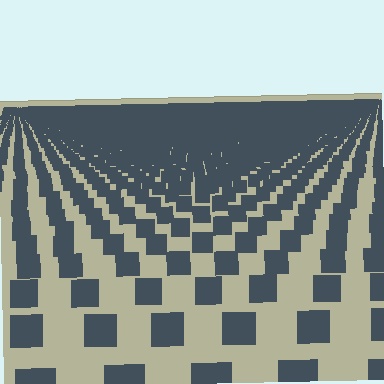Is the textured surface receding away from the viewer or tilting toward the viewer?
The surface is receding away from the viewer. Texture elements get smaller and denser toward the top.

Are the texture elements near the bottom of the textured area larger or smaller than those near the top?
Larger. Near the bottom, elements are closer to the viewer and appear at a bigger on-screen size.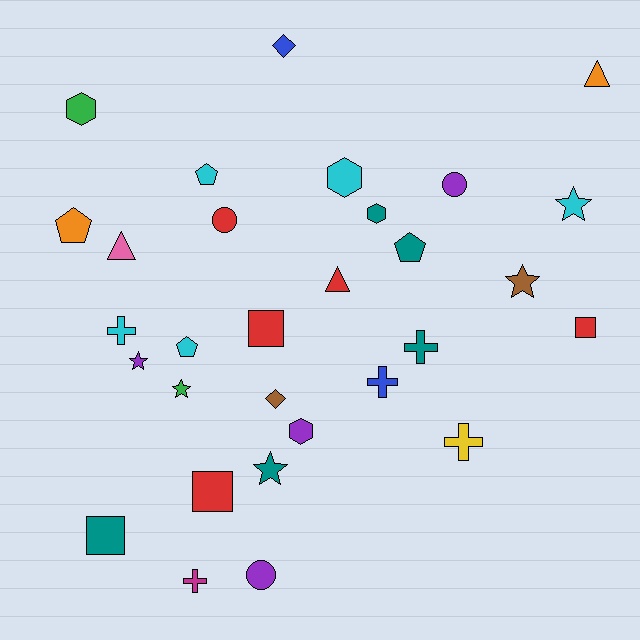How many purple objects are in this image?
There are 4 purple objects.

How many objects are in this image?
There are 30 objects.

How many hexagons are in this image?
There are 4 hexagons.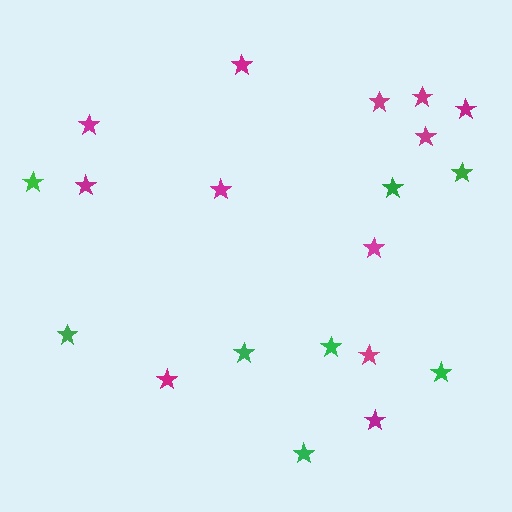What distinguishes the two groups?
There are 2 groups: one group of magenta stars (12) and one group of green stars (8).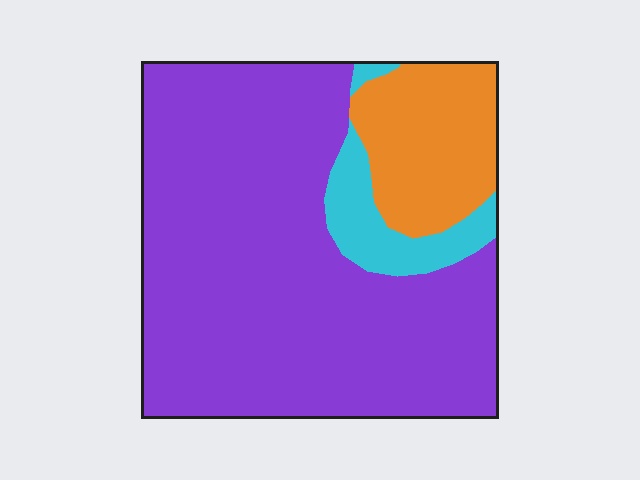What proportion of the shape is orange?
Orange takes up about one sixth (1/6) of the shape.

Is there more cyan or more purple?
Purple.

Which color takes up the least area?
Cyan, at roughly 10%.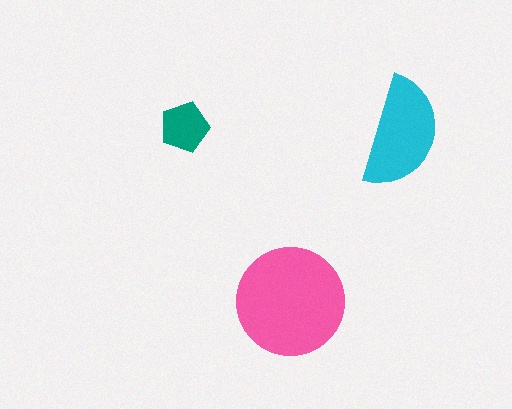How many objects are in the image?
There are 3 objects in the image.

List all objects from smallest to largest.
The teal pentagon, the cyan semicircle, the pink circle.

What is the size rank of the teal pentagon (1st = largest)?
3rd.